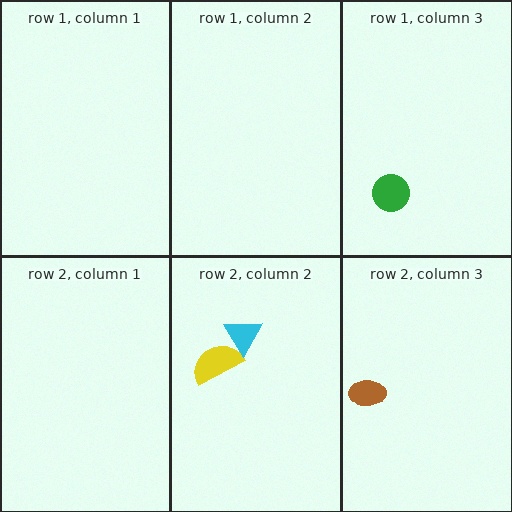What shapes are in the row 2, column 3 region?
The brown ellipse.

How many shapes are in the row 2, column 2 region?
2.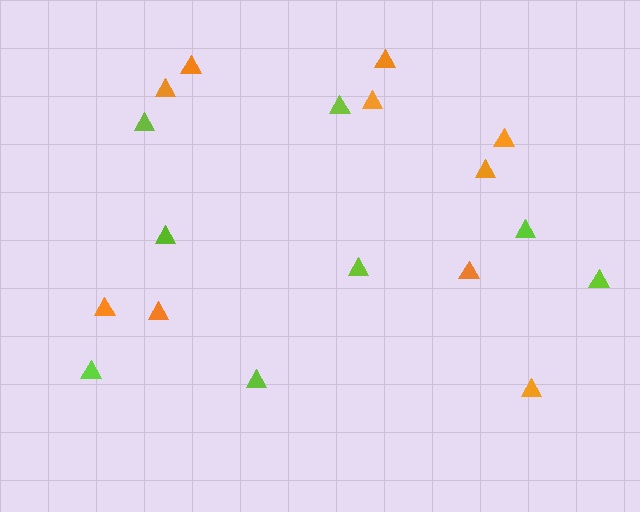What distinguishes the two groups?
There are 2 groups: one group of lime triangles (8) and one group of orange triangles (10).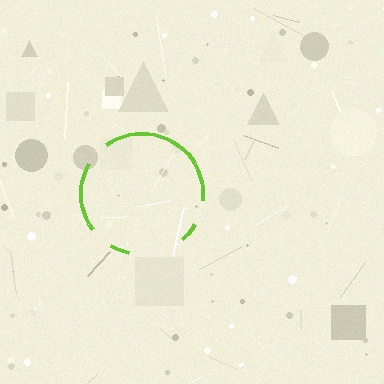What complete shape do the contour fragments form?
The contour fragments form a circle.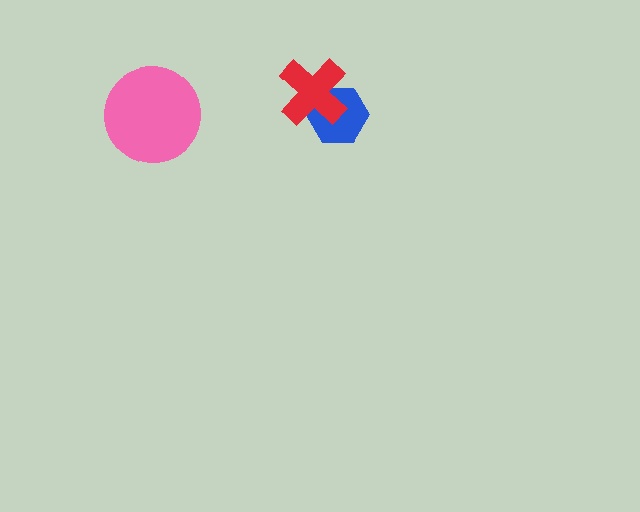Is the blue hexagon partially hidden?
Yes, it is partially covered by another shape.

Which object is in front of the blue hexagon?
The red cross is in front of the blue hexagon.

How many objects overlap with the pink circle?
0 objects overlap with the pink circle.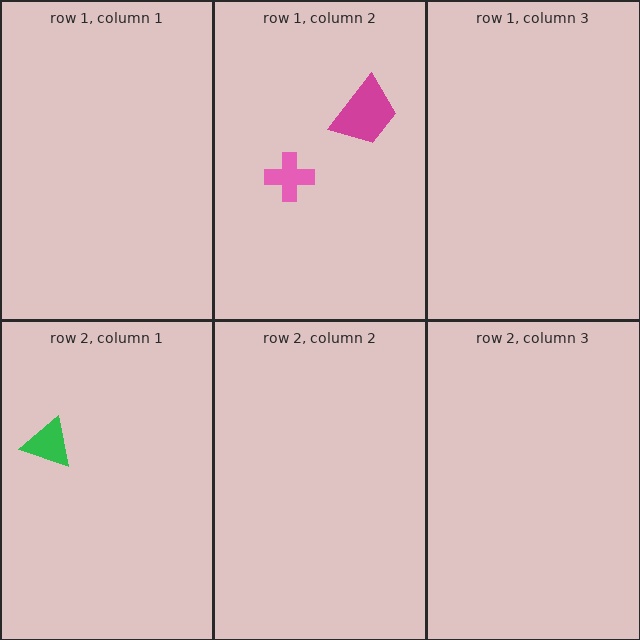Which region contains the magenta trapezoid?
The row 1, column 2 region.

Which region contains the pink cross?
The row 1, column 2 region.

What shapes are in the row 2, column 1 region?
The green triangle.